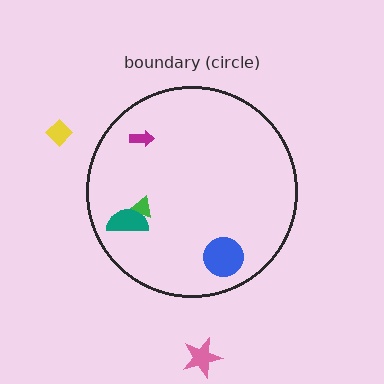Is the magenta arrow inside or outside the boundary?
Inside.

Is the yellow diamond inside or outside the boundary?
Outside.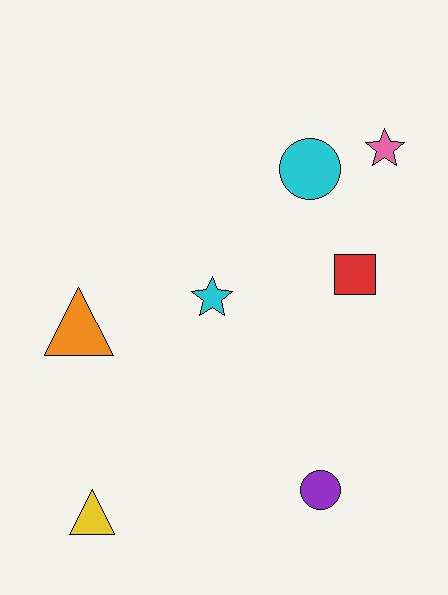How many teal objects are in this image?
There are no teal objects.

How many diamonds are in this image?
There are no diamonds.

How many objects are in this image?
There are 7 objects.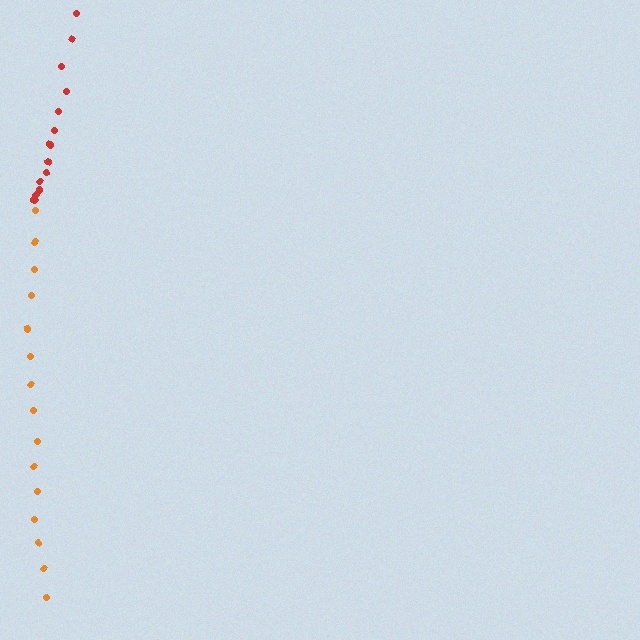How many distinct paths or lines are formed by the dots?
There are 2 distinct paths.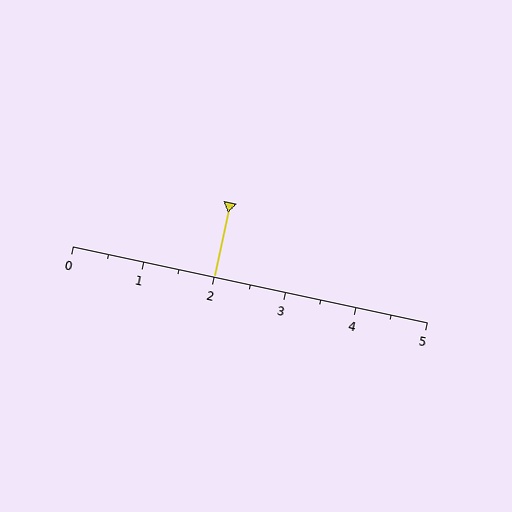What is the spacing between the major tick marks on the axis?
The major ticks are spaced 1 apart.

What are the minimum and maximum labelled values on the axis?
The axis runs from 0 to 5.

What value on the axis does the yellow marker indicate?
The marker indicates approximately 2.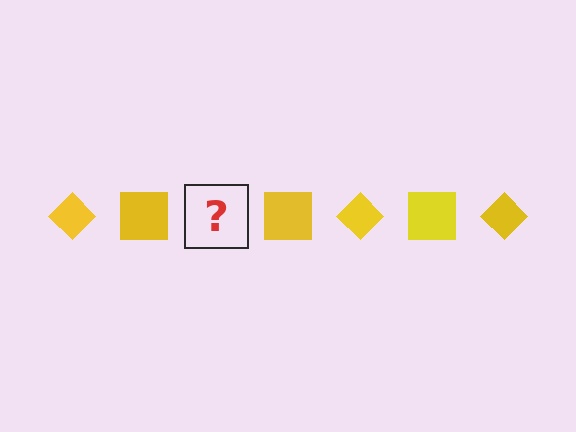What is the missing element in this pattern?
The missing element is a yellow diamond.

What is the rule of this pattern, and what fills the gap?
The rule is that the pattern cycles through diamond, square shapes in yellow. The gap should be filled with a yellow diamond.